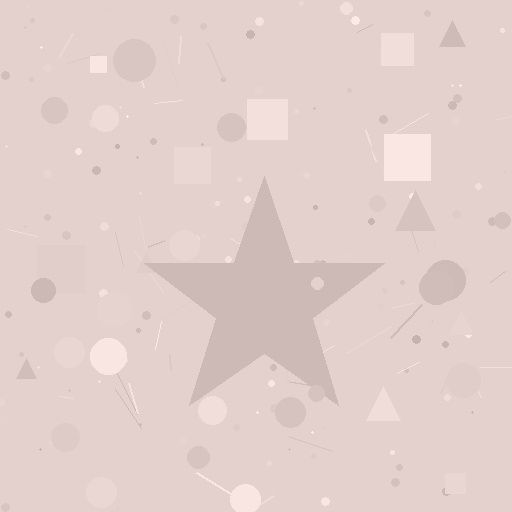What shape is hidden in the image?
A star is hidden in the image.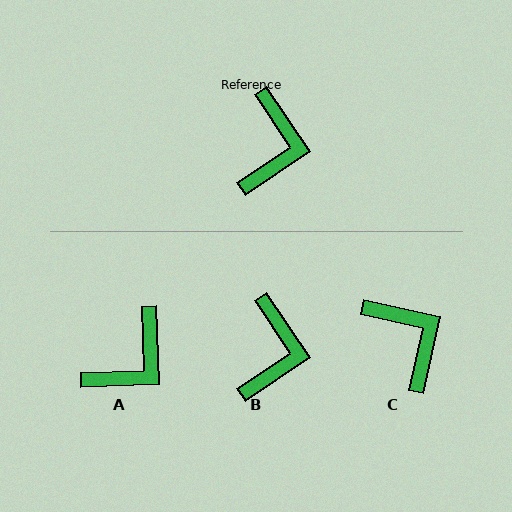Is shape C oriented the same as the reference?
No, it is off by about 44 degrees.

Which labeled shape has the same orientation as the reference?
B.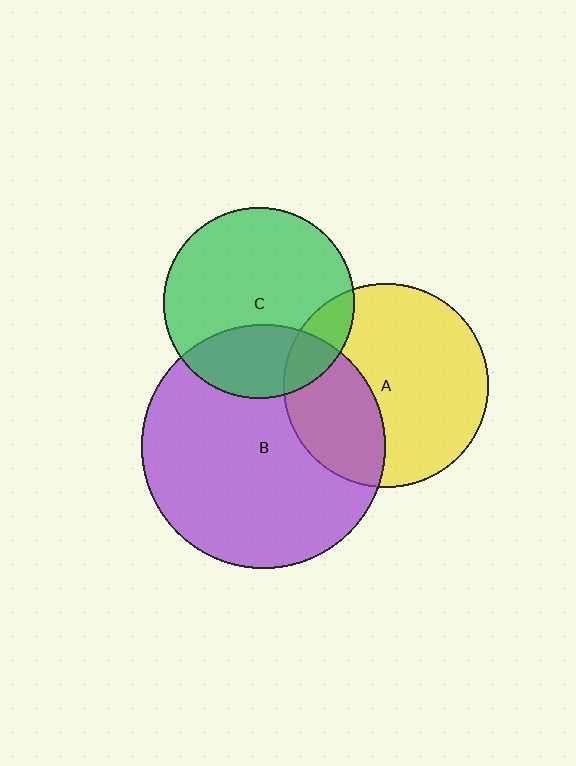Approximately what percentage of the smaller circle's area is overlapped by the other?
Approximately 30%.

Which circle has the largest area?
Circle B (purple).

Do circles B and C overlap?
Yes.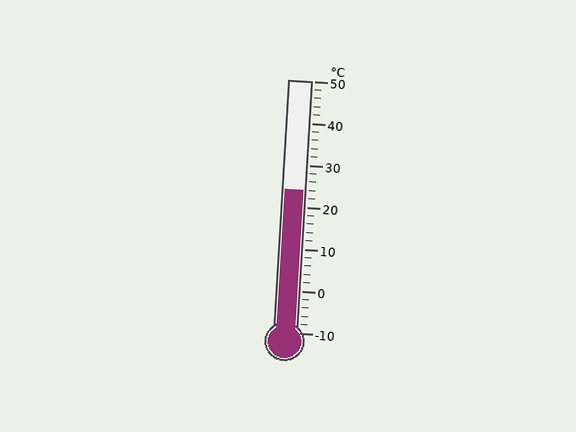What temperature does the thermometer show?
The thermometer shows approximately 24°C.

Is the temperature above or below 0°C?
The temperature is above 0°C.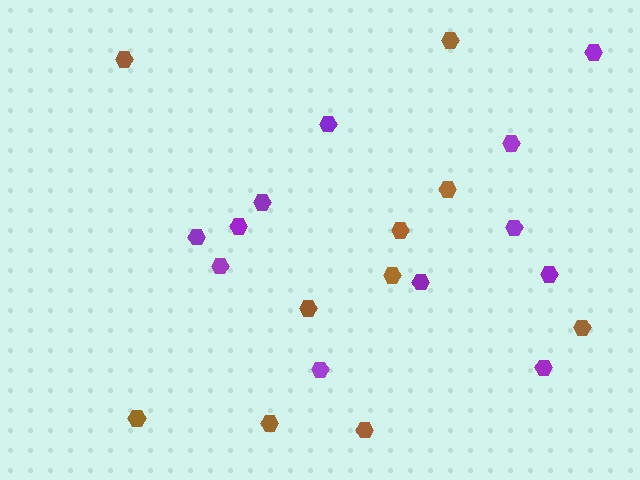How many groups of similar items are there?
There are 2 groups: one group of brown hexagons (10) and one group of purple hexagons (12).